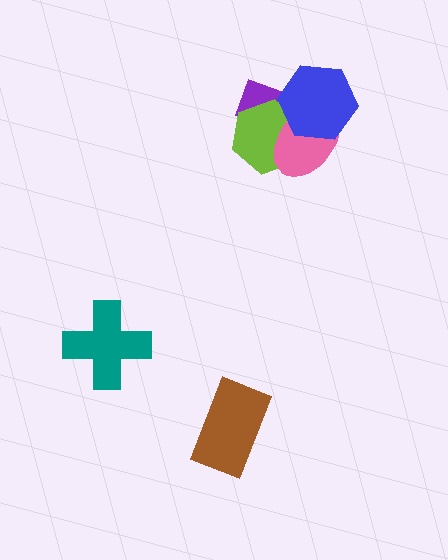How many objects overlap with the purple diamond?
3 objects overlap with the purple diamond.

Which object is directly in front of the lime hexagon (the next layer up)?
The pink ellipse is directly in front of the lime hexagon.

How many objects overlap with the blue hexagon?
3 objects overlap with the blue hexagon.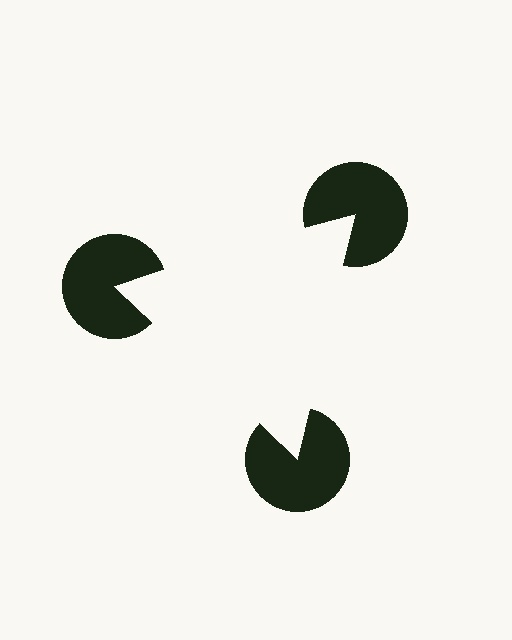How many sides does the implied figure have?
3 sides.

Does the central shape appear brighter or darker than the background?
It typically appears slightly brighter than the background, even though no actual brightness change is drawn.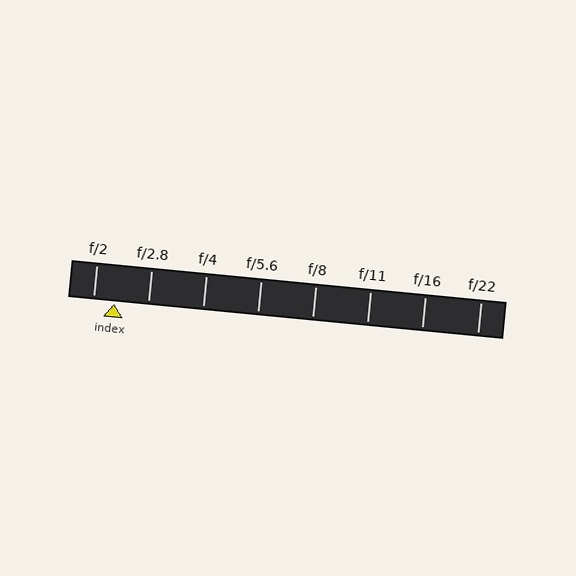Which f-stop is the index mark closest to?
The index mark is closest to f/2.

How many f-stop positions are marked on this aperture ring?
There are 8 f-stop positions marked.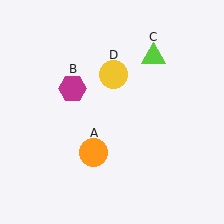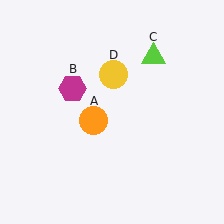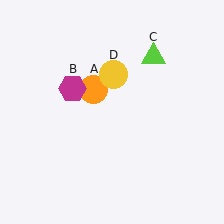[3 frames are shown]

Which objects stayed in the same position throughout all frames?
Magenta hexagon (object B) and lime triangle (object C) and yellow circle (object D) remained stationary.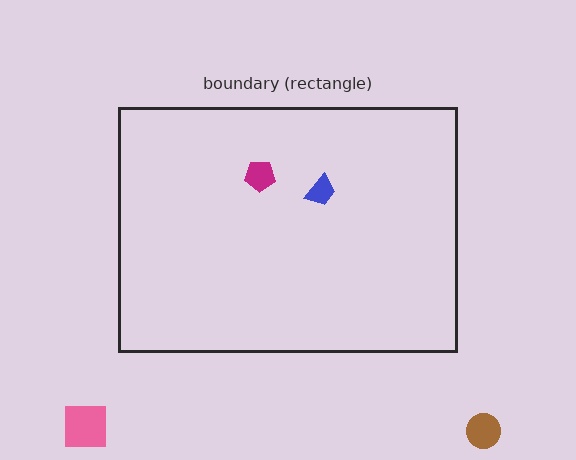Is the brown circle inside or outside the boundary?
Outside.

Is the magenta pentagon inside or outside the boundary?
Inside.